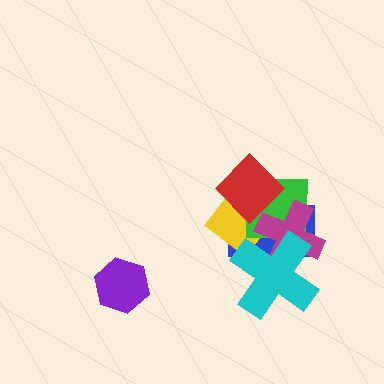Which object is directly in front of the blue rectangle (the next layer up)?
The yellow diamond is directly in front of the blue rectangle.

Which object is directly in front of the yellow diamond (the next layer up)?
The green square is directly in front of the yellow diamond.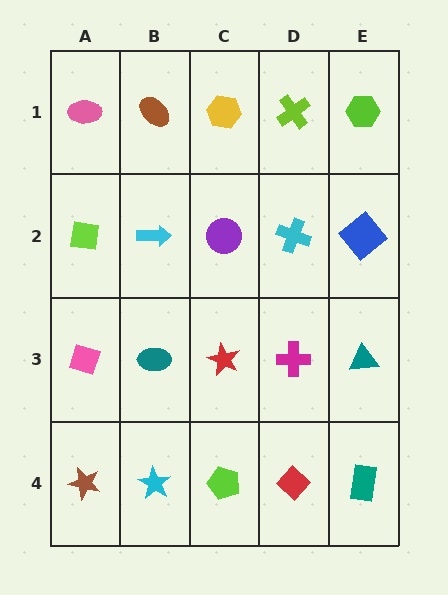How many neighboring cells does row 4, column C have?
3.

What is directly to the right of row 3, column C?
A magenta cross.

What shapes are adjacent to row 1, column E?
A blue diamond (row 2, column E), a lime cross (row 1, column D).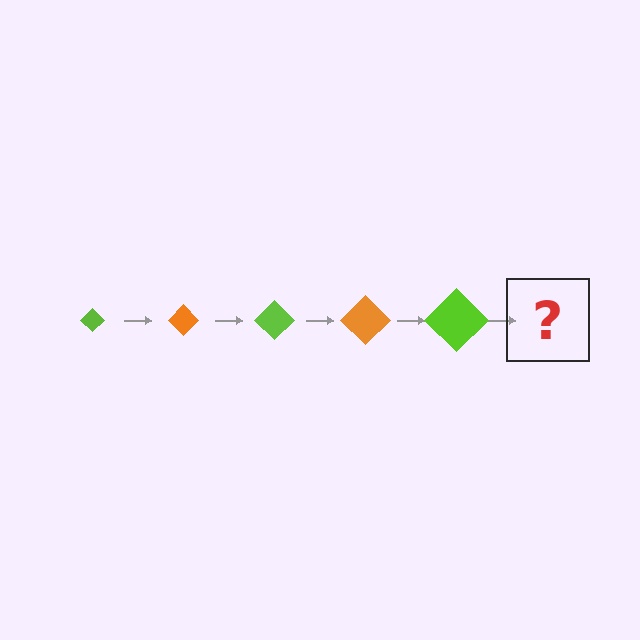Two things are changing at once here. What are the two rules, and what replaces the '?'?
The two rules are that the diamond grows larger each step and the color cycles through lime and orange. The '?' should be an orange diamond, larger than the previous one.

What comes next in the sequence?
The next element should be an orange diamond, larger than the previous one.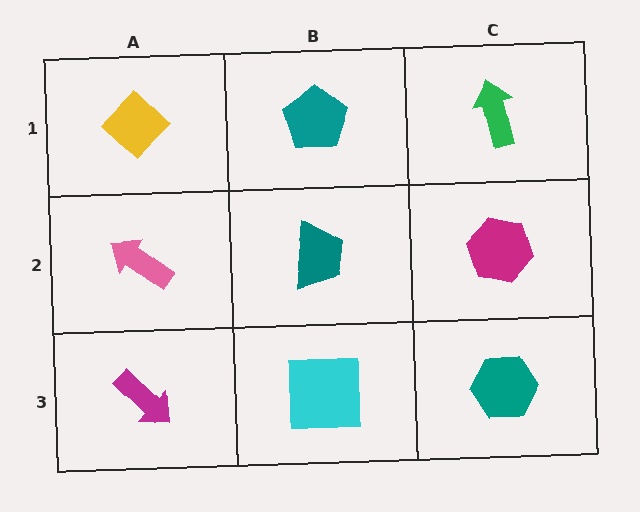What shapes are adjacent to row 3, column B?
A teal trapezoid (row 2, column B), a magenta arrow (row 3, column A), a teal hexagon (row 3, column C).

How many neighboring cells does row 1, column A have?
2.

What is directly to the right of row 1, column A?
A teal pentagon.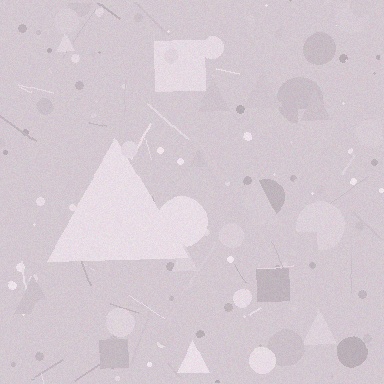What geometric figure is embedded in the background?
A triangle is embedded in the background.